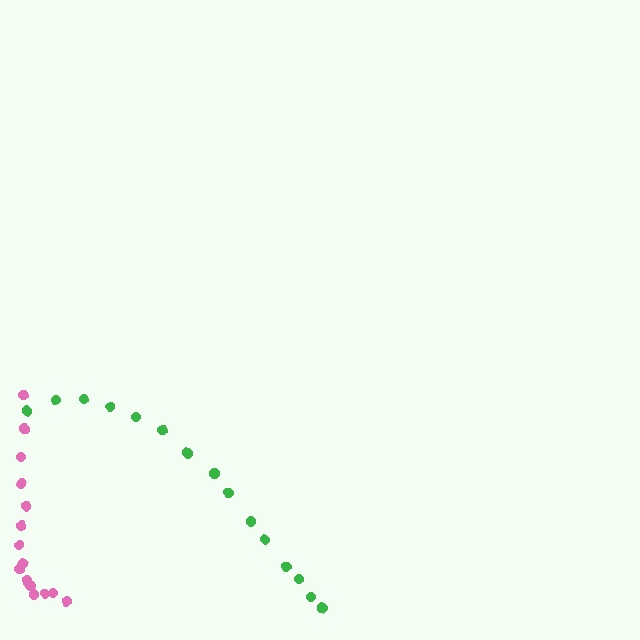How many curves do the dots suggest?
There are 2 distinct paths.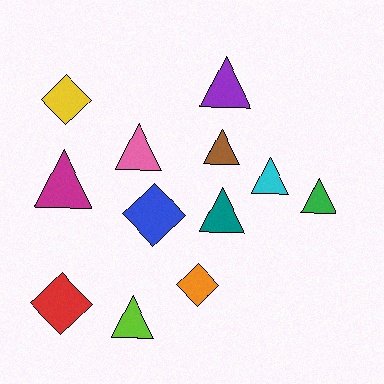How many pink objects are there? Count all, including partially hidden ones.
There is 1 pink object.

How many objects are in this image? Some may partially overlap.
There are 12 objects.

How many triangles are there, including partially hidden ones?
There are 8 triangles.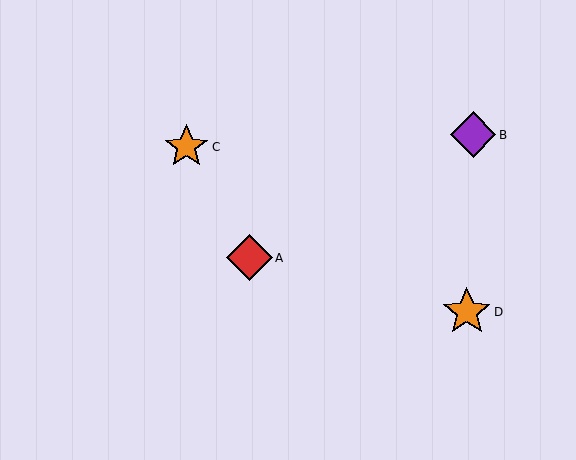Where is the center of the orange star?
The center of the orange star is at (467, 312).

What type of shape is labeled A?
Shape A is a red diamond.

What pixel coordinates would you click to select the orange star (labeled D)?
Click at (467, 312) to select the orange star D.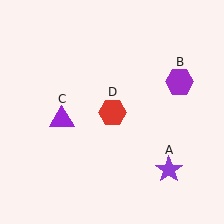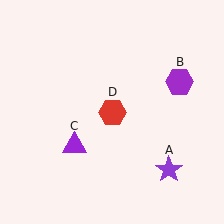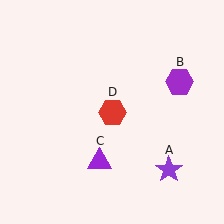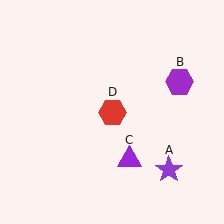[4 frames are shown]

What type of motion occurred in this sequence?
The purple triangle (object C) rotated counterclockwise around the center of the scene.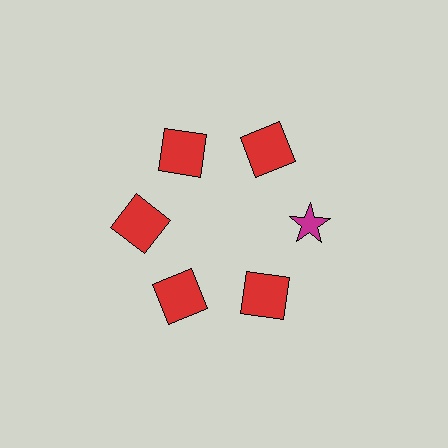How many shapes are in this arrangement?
There are 6 shapes arranged in a ring pattern.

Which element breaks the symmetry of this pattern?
The magenta star at roughly the 3 o'clock position breaks the symmetry. All other shapes are red squares.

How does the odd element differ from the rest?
It differs in both color (magenta instead of red) and shape (star instead of square).